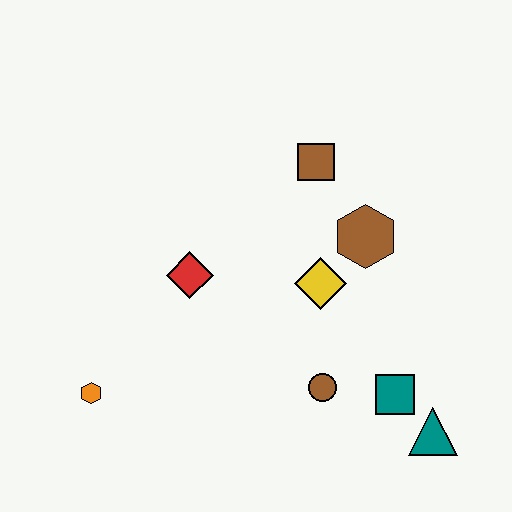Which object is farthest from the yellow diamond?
The orange hexagon is farthest from the yellow diamond.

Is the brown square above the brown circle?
Yes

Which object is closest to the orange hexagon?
The red diamond is closest to the orange hexagon.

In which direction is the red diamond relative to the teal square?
The red diamond is to the left of the teal square.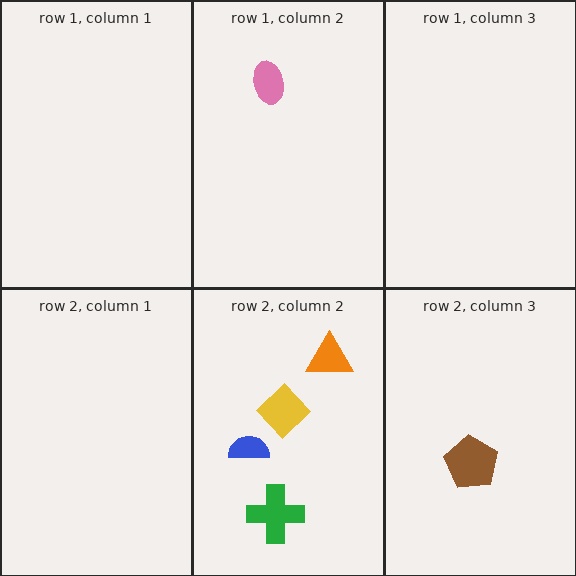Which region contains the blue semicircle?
The row 2, column 2 region.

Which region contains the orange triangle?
The row 2, column 2 region.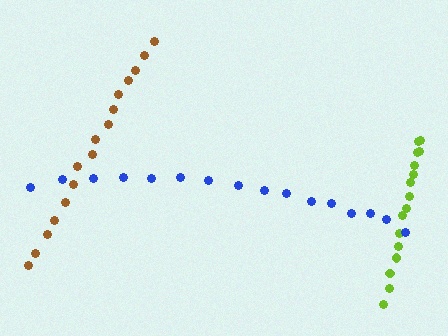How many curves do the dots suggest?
There are 3 distinct paths.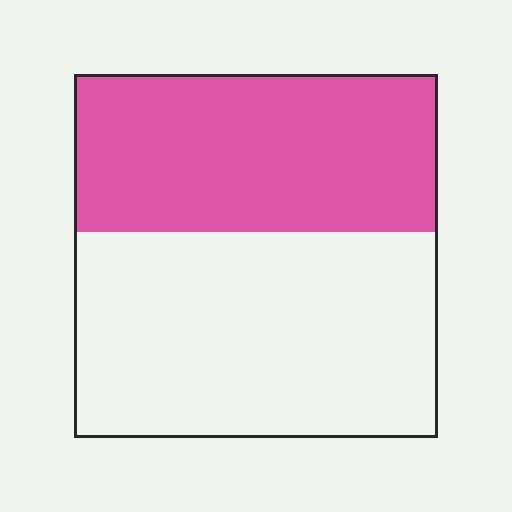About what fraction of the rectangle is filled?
About two fifths (2/5).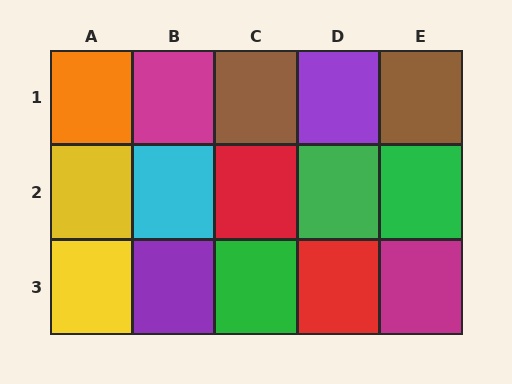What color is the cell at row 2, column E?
Green.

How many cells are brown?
2 cells are brown.